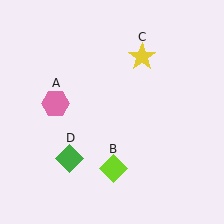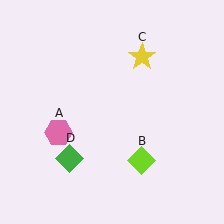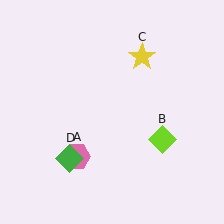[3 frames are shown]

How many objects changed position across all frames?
2 objects changed position: pink hexagon (object A), lime diamond (object B).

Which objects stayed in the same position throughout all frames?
Yellow star (object C) and green diamond (object D) remained stationary.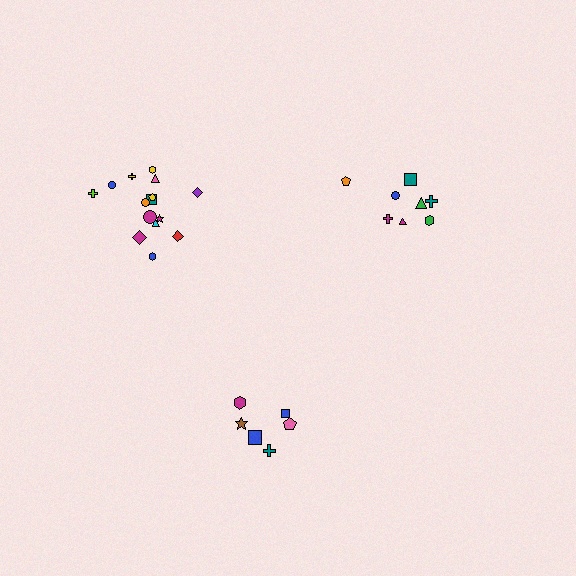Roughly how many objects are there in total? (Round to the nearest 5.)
Roughly 30 objects in total.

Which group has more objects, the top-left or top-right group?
The top-left group.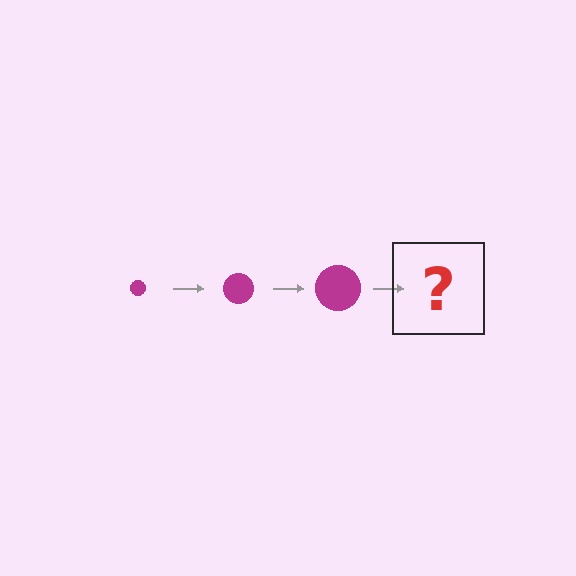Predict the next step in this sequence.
The next step is a magenta circle, larger than the previous one.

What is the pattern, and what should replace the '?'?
The pattern is that the circle gets progressively larger each step. The '?' should be a magenta circle, larger than the previous one.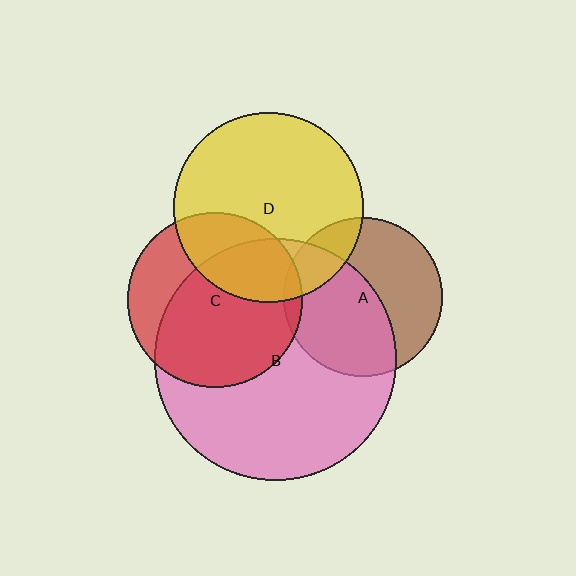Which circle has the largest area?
Circle B (pink).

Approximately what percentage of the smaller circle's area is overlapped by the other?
Approximately 5%.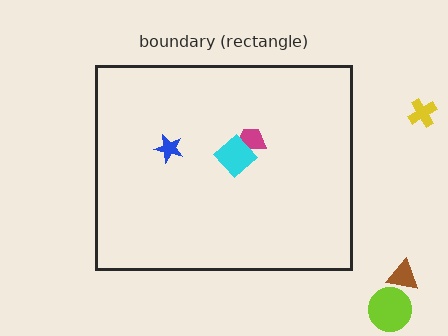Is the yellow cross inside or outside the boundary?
Outside.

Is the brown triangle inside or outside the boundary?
Outside.